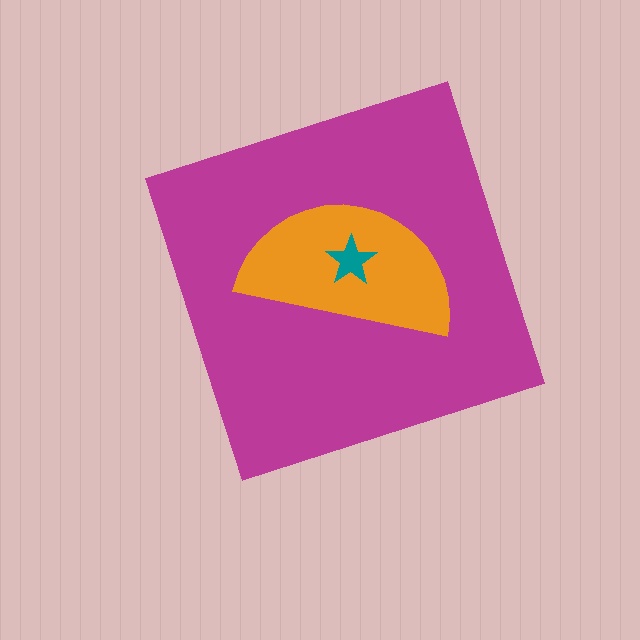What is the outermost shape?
The magenta diamond.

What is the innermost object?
The teal star.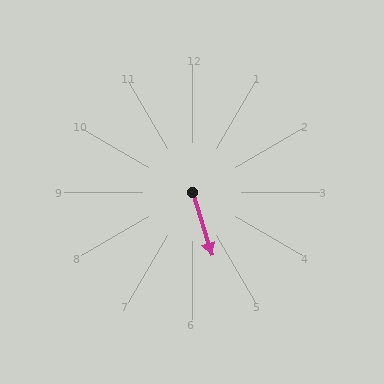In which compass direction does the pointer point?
South.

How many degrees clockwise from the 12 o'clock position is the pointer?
Approximately 163 degrees.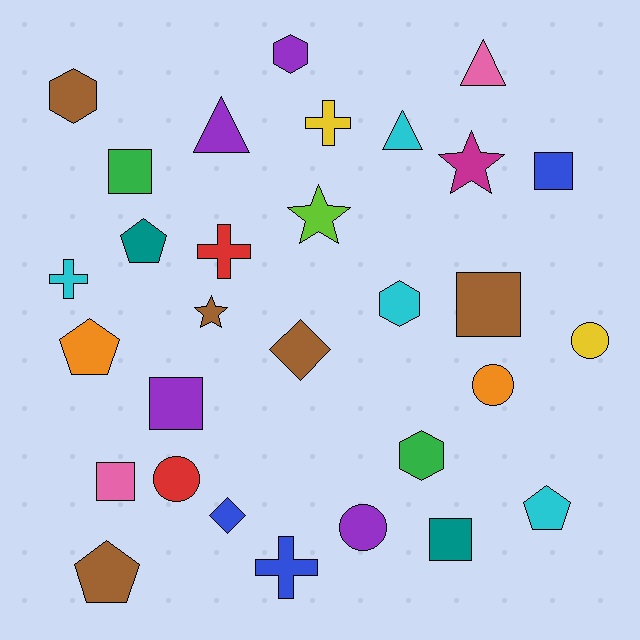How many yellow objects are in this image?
There are 2 yellow objects.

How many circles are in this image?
There are 4 circles.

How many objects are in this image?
There are 30 objects.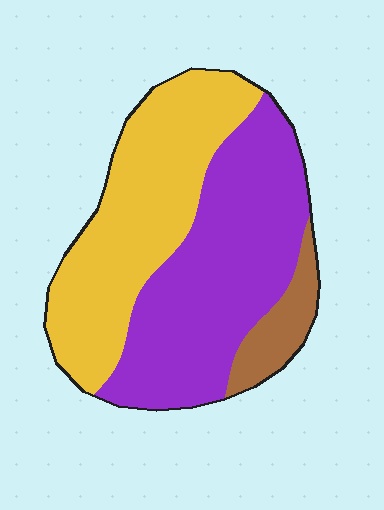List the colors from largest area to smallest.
From largest to smallest: purple, yellow, brown.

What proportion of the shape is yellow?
Yellow covers roughly 45% of the shape.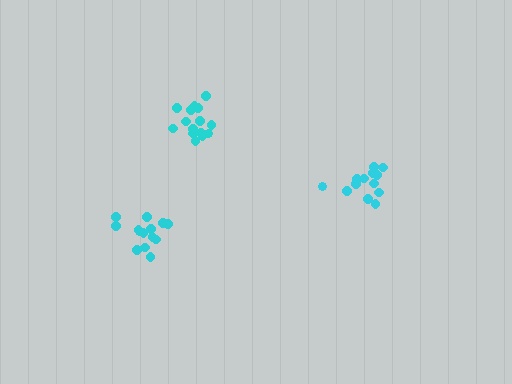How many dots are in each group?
Group 1: 14 dots, Group 2: 14 dots, Group 3: 15 dots (43 total).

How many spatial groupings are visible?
There are 3 spatial groupings.